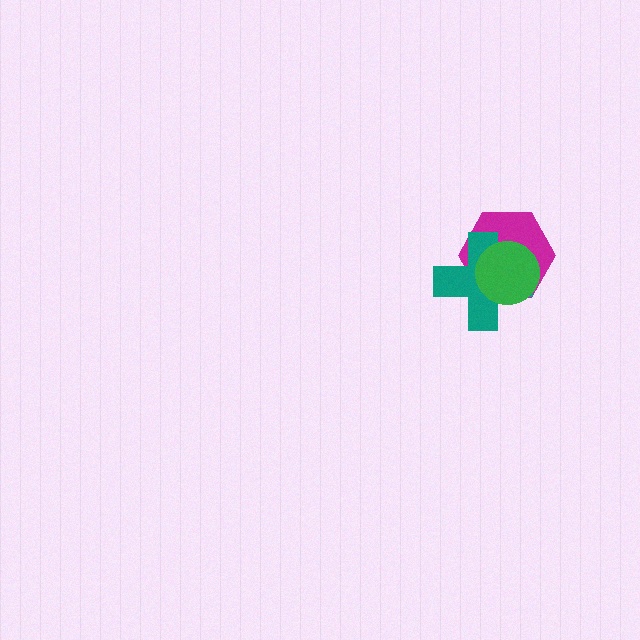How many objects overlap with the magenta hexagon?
2 objects overlap with the magenta hexagon.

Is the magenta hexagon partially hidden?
Yes, it is partially covered by another shape.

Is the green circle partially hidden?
No, no other shape covers it.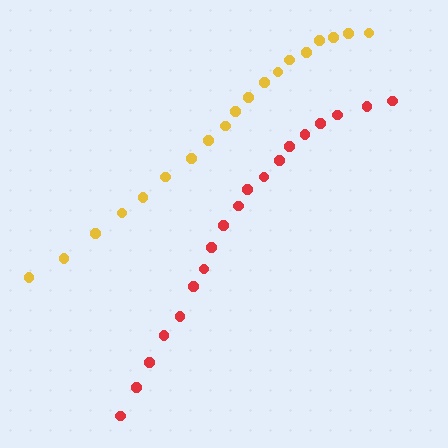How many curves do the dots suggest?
There are 2 distinct paths.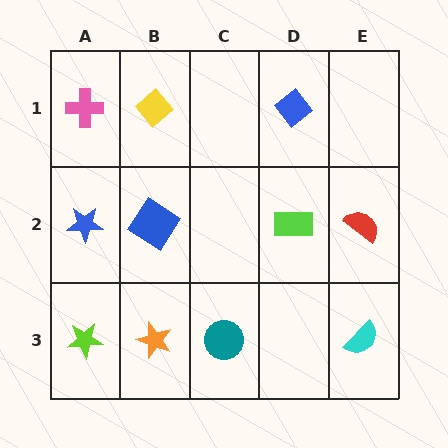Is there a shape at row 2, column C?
No, that cell is empty.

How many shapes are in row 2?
4 shapes.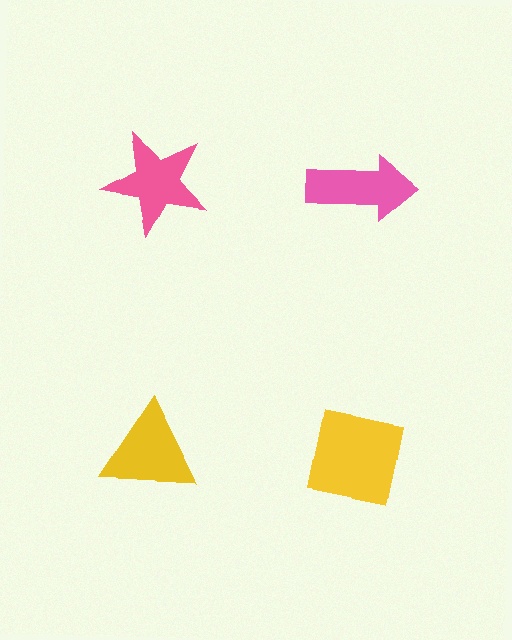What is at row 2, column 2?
A yellow square.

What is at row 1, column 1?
A pink star.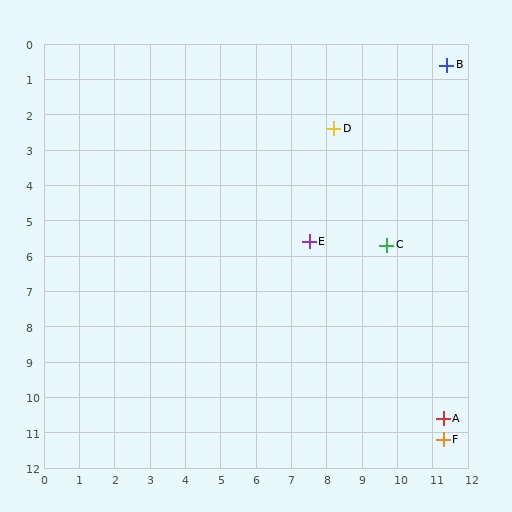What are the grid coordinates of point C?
Point C is at approximately (9.7, 5.7).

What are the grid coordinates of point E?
Point E is at approximately (7.5, 5.6).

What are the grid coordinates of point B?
Point B is at approximately (11.4, 0.6).